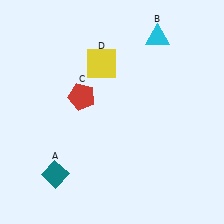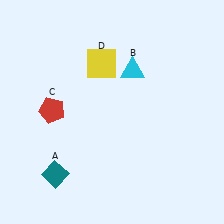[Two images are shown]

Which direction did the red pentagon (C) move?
The red pentagon (C) moved left.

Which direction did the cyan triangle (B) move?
The cyan triangle (B) moved down.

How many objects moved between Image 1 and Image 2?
2 objects moved between the two images.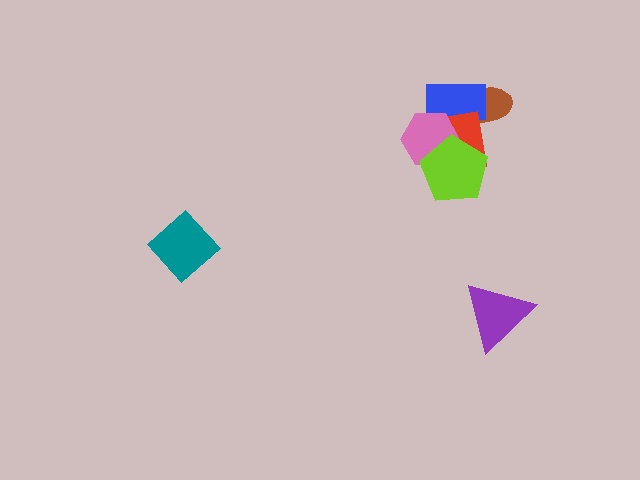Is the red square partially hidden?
Yes, it is partially covered by another shape.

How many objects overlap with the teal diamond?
0 objects overlap with the teal diamond.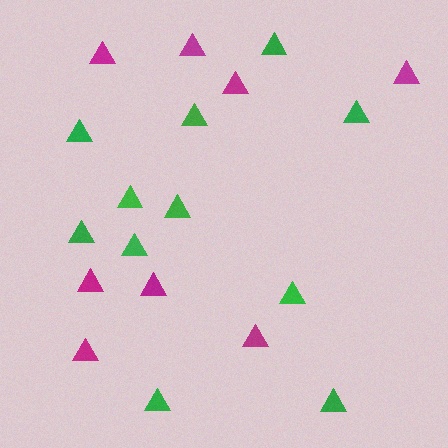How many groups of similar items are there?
There are 2 groups: one group of green triangles (11) and one group of magenta triangles (8).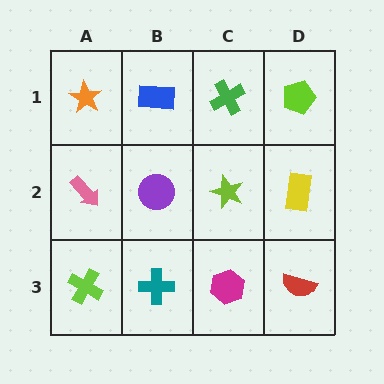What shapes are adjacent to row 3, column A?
A pink arrow (row 2, column A), a teal cross (row 3, column B).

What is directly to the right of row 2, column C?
A yellow rectangle.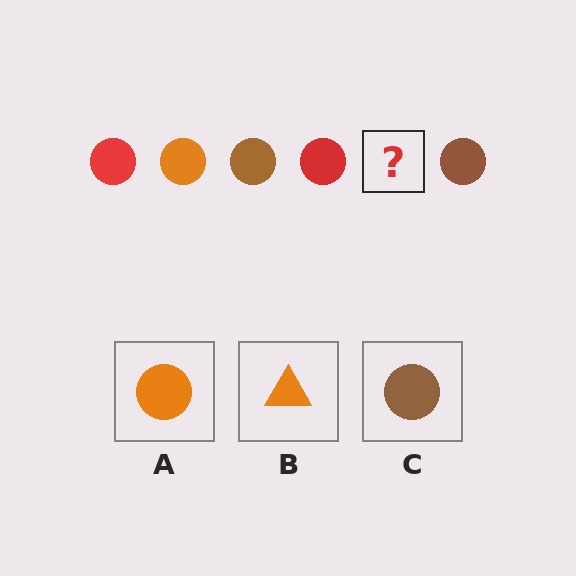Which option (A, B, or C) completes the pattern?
A.